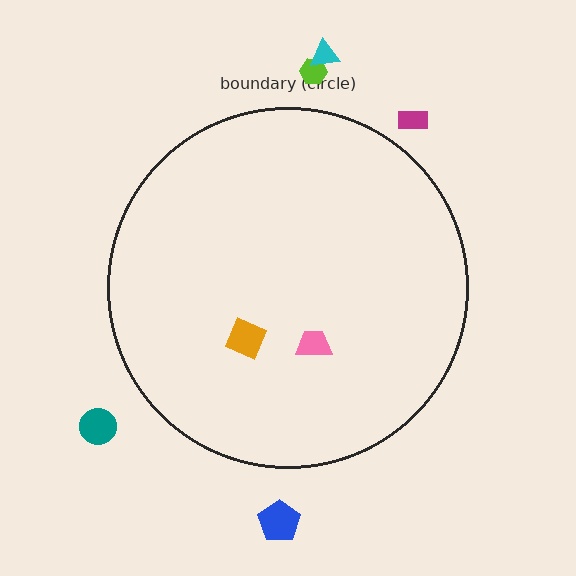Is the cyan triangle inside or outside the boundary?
Outside.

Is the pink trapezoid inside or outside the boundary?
Inside.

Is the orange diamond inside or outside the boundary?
Inside.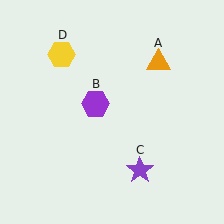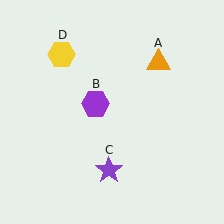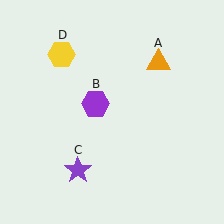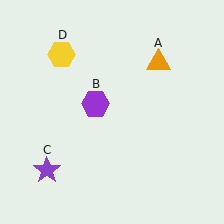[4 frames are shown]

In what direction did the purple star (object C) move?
The purple star (object C) moved left.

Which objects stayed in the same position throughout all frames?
Orange triangle (object A) and purple hexagon (object B) and yellow hexagon (object D) remained stationary.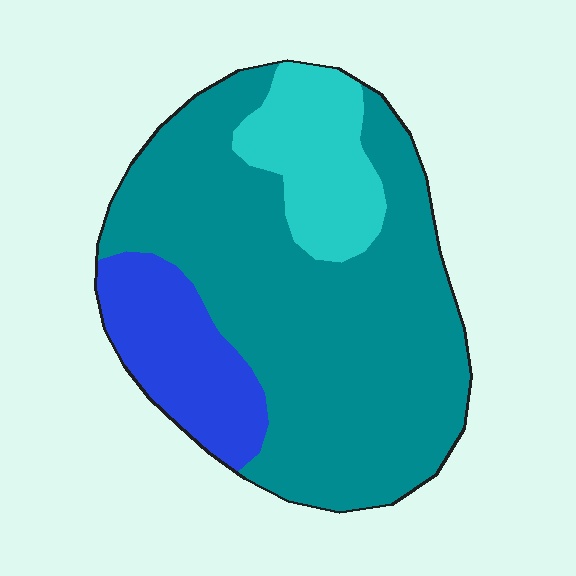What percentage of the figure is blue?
Blue takes up less than a sixth of the figure.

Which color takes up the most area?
Teal, at roughly 70%.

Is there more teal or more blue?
Teal.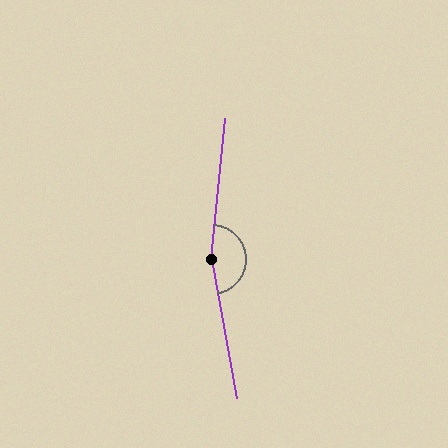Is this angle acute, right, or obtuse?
It is obtuse.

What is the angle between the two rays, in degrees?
Approximately 164 degrees.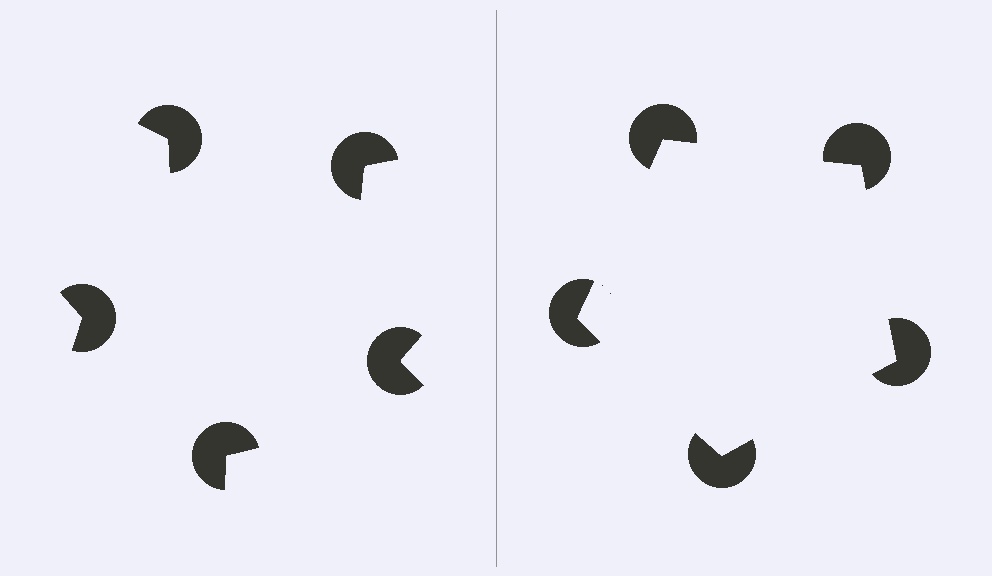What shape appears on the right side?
An illusory pentagon.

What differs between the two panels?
The pac-man discs are positioned identically on both sides; only the wedge orientations differ. On the right they align to a pentagon; on the left they are misaligned.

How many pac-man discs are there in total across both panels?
10 — 5 on each side.